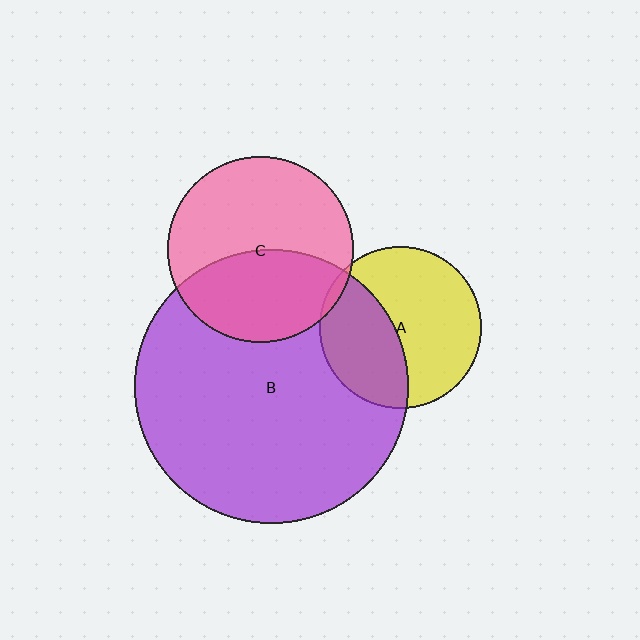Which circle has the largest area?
Circle B (purple).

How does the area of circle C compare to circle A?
Approximately 1.3 times.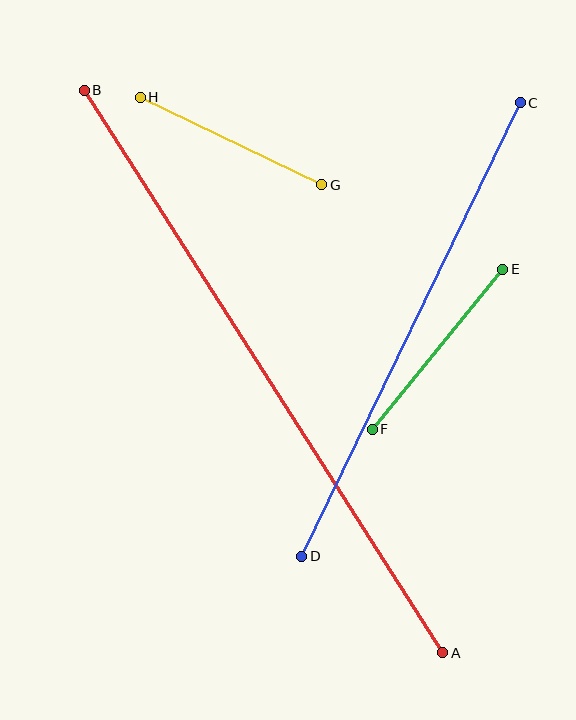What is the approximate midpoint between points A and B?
The midpoint is at approximately (264, 371) pixels.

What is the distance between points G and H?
The distance is approximately 201 pixels.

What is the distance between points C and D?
The distance is approximately 503 pixels.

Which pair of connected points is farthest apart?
Points A and B are farthest apart.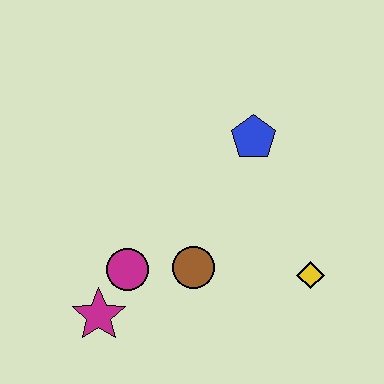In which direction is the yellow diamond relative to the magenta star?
The yellow diamond is to the right of the magenta star.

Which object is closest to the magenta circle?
The magenta star is closest to the magenta circle.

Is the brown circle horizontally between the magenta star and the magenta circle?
No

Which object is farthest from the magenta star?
The blue pentagon is farthest from the magenta star.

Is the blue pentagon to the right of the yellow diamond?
No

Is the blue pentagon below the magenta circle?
No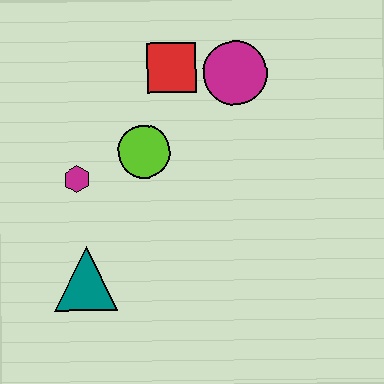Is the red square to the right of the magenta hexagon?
Yes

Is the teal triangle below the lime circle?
Yes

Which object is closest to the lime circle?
The magenta hexagon is closest to the lime circle.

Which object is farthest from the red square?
The teal triangle is farthest from the red square.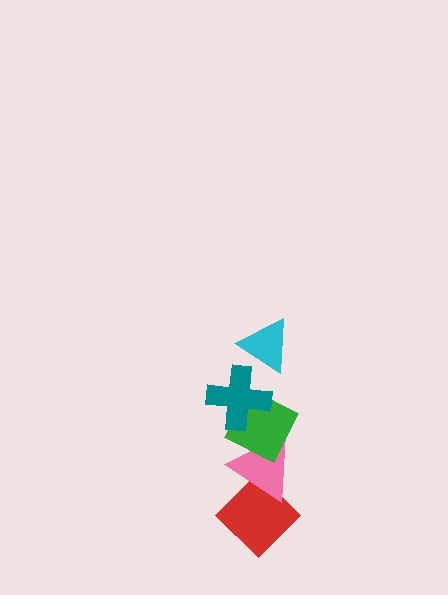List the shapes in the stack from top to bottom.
From top to bottom: the cyan triangle, the teal cross, the green diamond, the pink triangle, the red diamond.